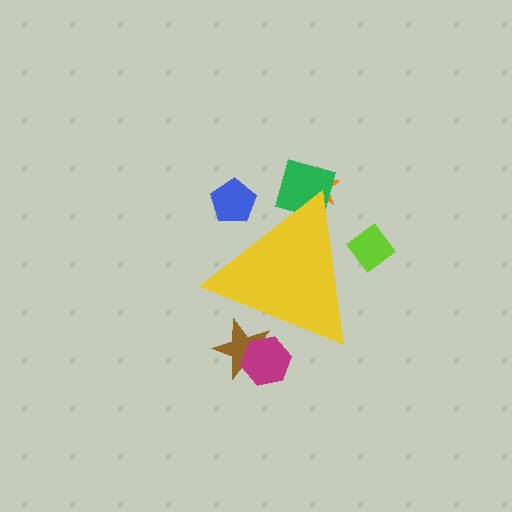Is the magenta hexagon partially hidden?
Yes, the magenta hexagon is partially hidden behind the yellow triangle.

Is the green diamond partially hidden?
Yes, the green diamond is partially hidden behind the yellow triangle.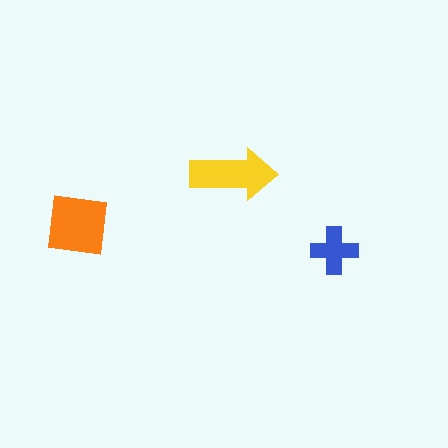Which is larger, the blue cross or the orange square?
The orange square.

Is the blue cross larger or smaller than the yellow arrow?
Smaller.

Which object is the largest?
The orange square.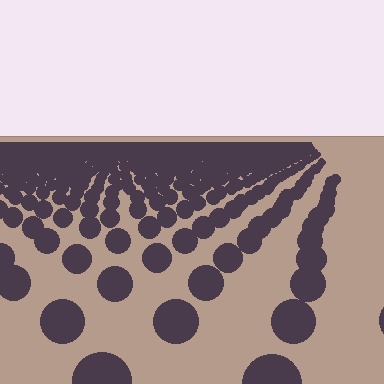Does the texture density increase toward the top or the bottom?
Density increases toward the top.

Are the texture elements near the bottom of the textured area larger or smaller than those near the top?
Larger. Near the bottom, elements are closer to the viewer and appear at a bigger on-screen size.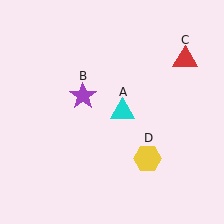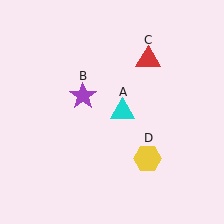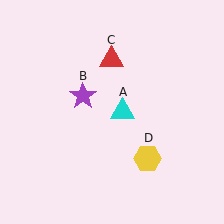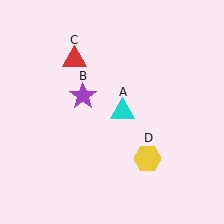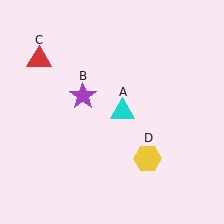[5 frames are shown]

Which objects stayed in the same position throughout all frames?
Cyan triangle (object A) and purple star (object B) and yellow hexagon (object D) remained stationary.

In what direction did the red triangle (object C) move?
The red triangle (object C) moved left.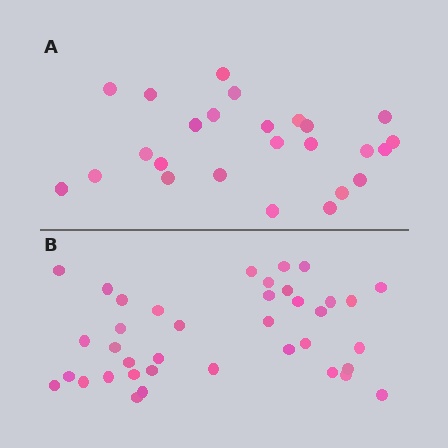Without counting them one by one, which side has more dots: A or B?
Region B (the bottom region) has more dots.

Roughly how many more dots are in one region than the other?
Region B has approximately 15 more dots than region A.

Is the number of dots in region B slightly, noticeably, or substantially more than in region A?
Region B has substantially more. The ratio is roughly 1.5 to 1.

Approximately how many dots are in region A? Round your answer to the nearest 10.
About 20 dots. (The exact count is 25, which rounds to 20.)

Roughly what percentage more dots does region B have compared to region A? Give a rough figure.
About 50% more.